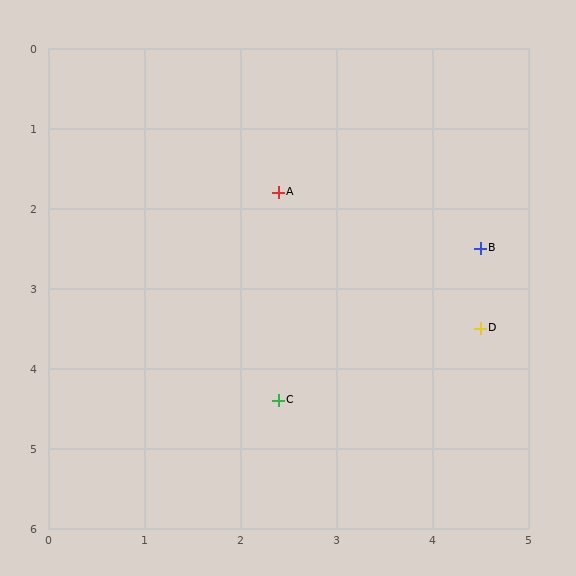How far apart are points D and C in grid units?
Points D and C are about 2.3 grid units apart.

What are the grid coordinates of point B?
Point B is at approximately (4.5, 2.5).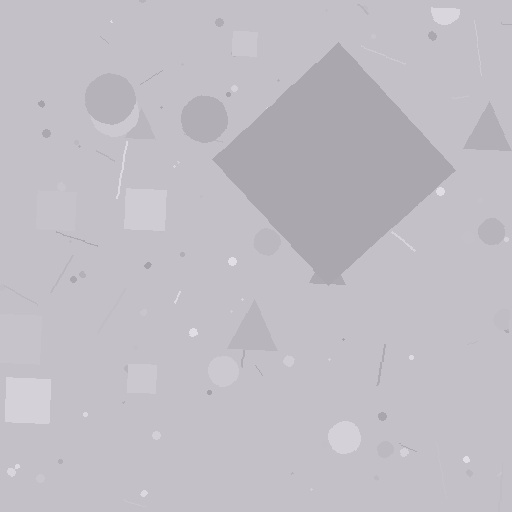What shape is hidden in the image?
A diamond is hidden in the image.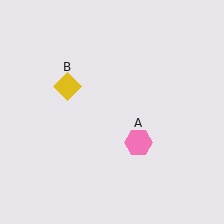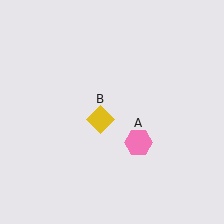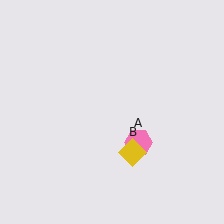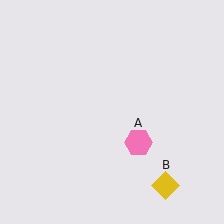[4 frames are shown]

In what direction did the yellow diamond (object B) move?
The yellow diamond (object B) moved down and to the right.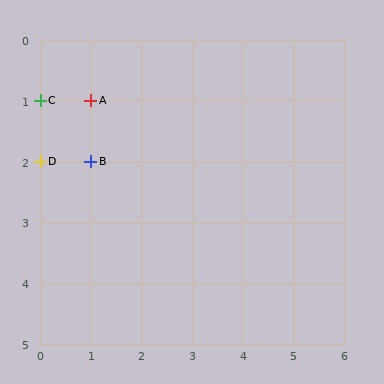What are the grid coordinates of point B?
Point B is at grid coordinates (1, 2).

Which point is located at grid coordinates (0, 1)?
Point C is at (0, 1).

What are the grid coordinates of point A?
Point A is at grid coordinates (1, 1).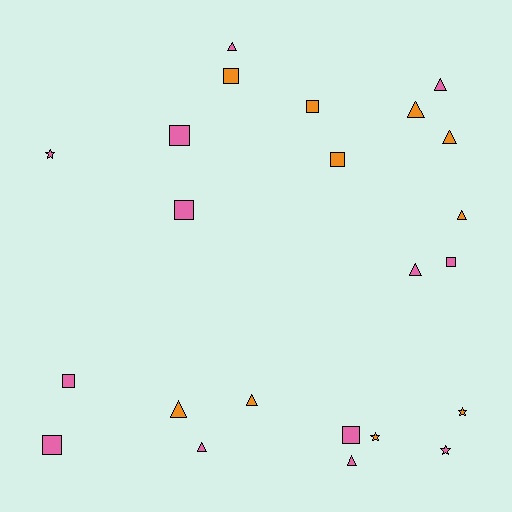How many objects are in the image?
There are 23 objects.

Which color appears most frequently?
Pink, with 13 objects.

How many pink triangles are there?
There are 5 pink triangles.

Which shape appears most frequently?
Triangle, with 10 objects.